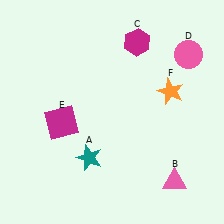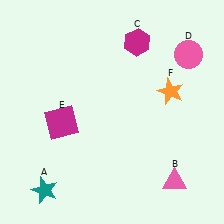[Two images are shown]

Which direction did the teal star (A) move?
The teal star (A) moved left.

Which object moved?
The teal star (A) moved left.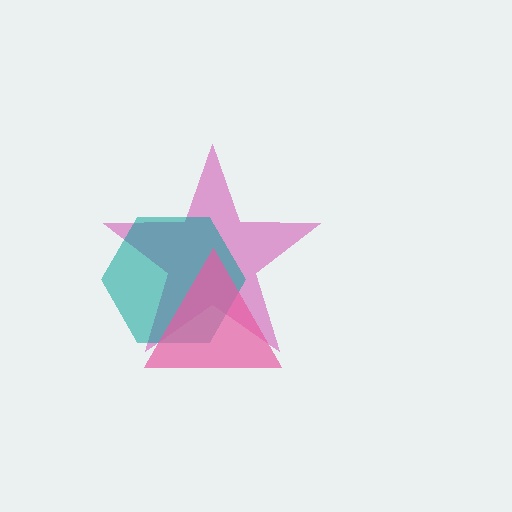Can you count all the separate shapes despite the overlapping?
Yes, there are 3 separate shapes.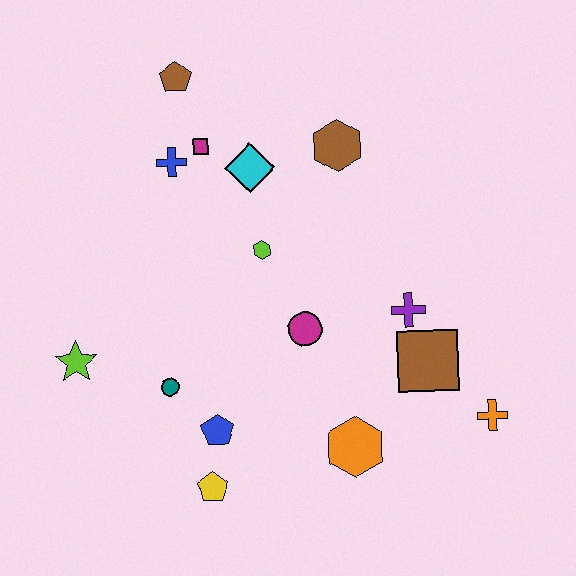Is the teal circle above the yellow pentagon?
Yes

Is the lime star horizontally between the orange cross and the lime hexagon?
No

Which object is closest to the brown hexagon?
The cyan diamond is closest to the brown hexagon.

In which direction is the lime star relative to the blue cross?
The lime star is below the blue cross.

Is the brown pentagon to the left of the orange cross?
Yes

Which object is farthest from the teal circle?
The orange cross is farthest from the teal circle.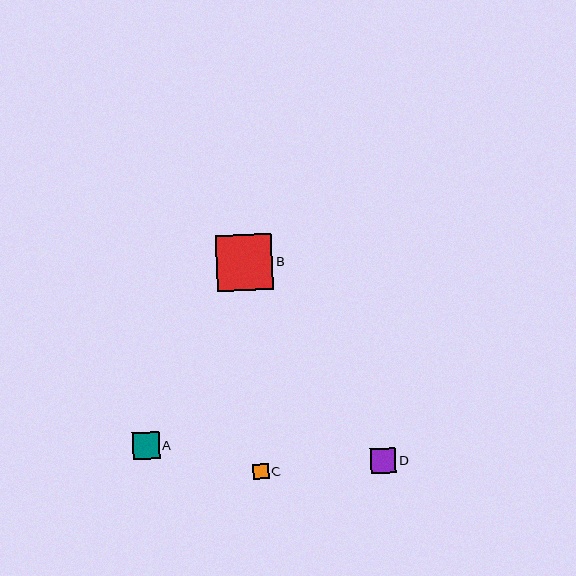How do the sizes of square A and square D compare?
Square A and square D are approximately the same size.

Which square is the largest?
Square B is the largest with a size of approximately 56 pixels.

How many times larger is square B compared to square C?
Square B is approximately 3.6 times the size of square C.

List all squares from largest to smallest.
From largest to smallest: B, A, D, C.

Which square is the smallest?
Square C is the smallest with a size of approximately 16 pixels.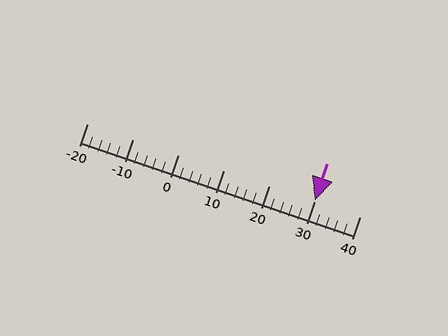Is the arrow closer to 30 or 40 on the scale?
The arrow is closer to 30.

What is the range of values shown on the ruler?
The ruler shows values from -20 to 40.